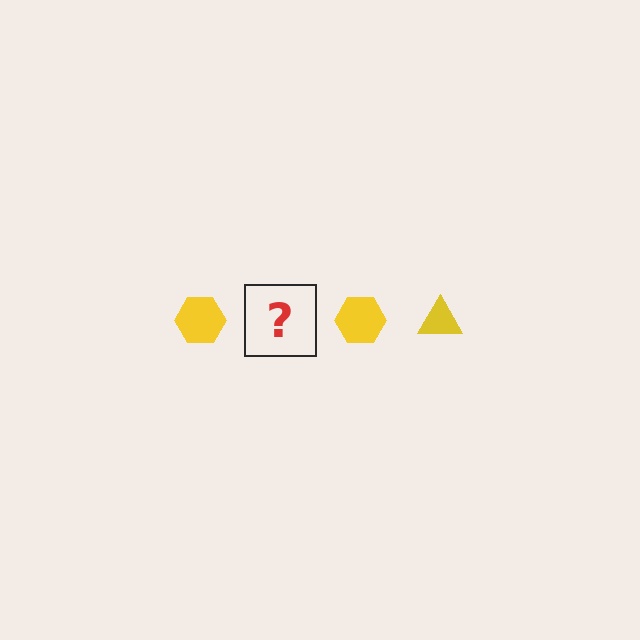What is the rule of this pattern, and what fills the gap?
The rule is that the pattern cycles through hexagon, triangle shapes in yellow. The gap should be filled with a yellow triangle.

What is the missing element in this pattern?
The missing element is a yellow triangle.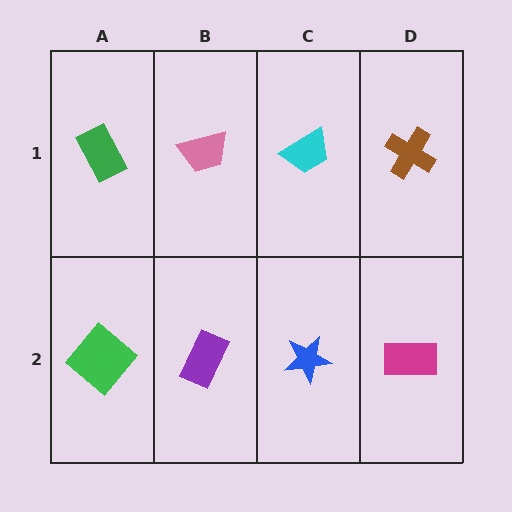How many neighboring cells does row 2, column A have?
2.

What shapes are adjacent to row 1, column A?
A green diamond (row 2, column A), a pink trapezoid (row 1, column B).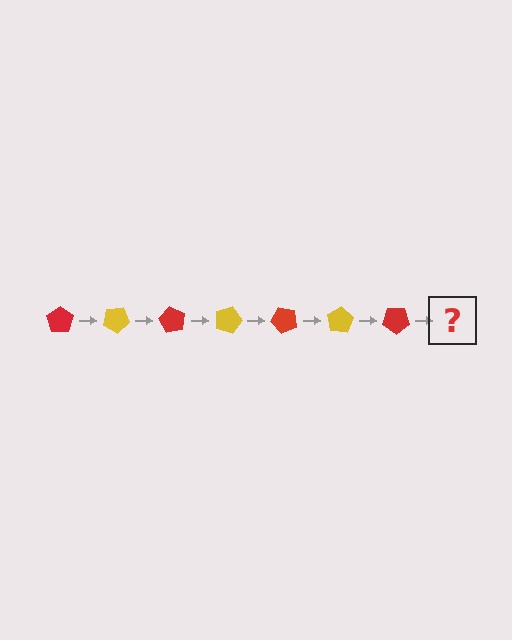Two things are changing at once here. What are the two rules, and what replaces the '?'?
The two rules are that it rotates 30 degrees each step and the color cycles through red and yellow. The '?' should be a yellow pentagon, rotated 210 degrees from the start.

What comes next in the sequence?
The next element should be a yellow pentagon, rotated 210 degrees from the start.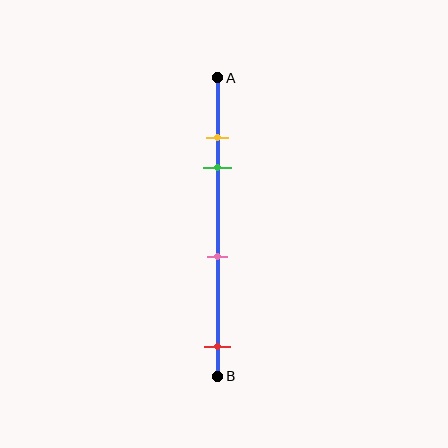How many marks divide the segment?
There are 4 marks dividing the segment.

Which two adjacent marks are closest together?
The yellow and green marks are the closest adjacent pair.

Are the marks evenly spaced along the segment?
No, the marks are not evenly spaced.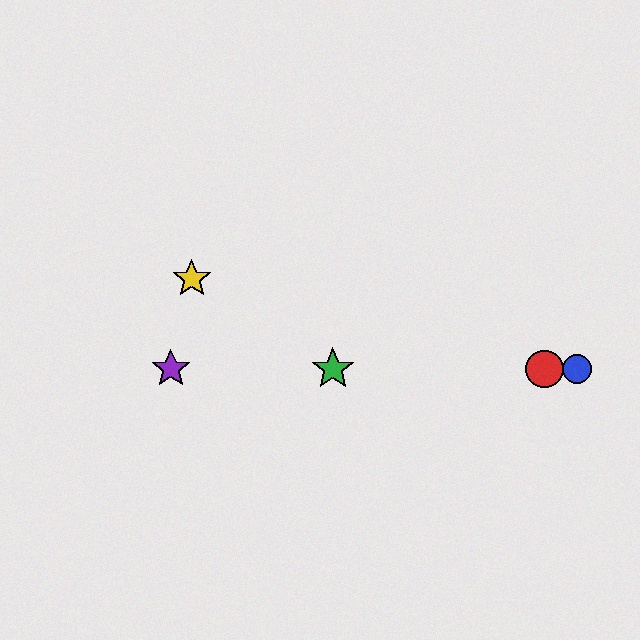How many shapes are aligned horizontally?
4 shapes (the red circle, the blue circle, the green star, the purple star) are aligned horizontally.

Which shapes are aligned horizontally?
The red circle, the blue circle, the green star, the purple star are aligned horizontally.